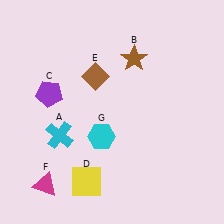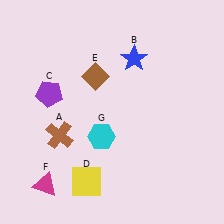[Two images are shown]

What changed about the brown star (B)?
In Image 1, B is brown. In Image 2, it changed to blue.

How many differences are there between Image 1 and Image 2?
There are 2 differences between the two images.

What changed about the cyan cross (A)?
In Image 1, A is cyan. In Image 2, it changed to brown.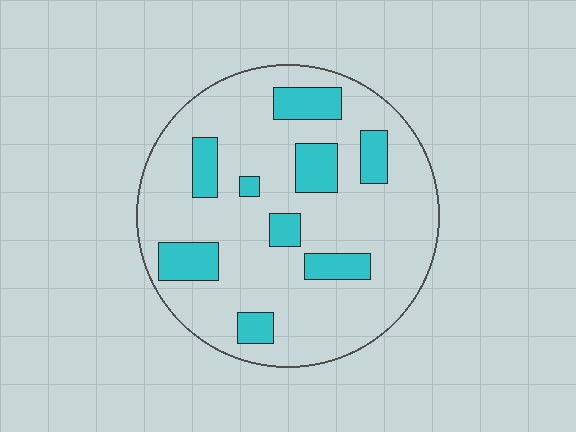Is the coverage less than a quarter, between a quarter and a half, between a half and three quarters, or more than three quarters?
Less than a quarter.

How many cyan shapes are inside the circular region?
9.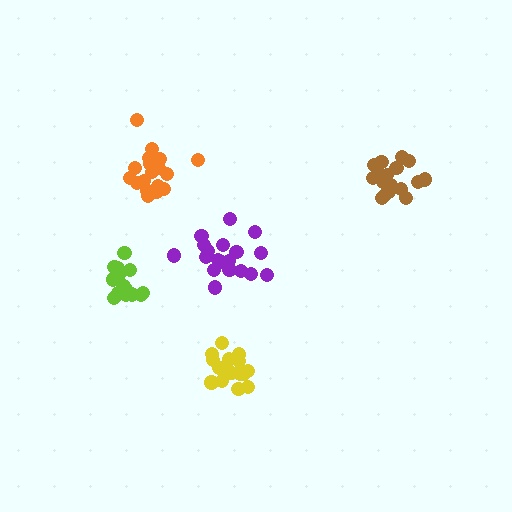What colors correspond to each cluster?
The clusters are colored: brown, yellow, lime, orange, purple.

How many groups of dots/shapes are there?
There are 5 groups.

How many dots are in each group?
Group 1: 17 dots, Group 2: 20 dots, Group 3: 17 dots, Group 4: 19 dots, Group 5: 20 dots (93 total).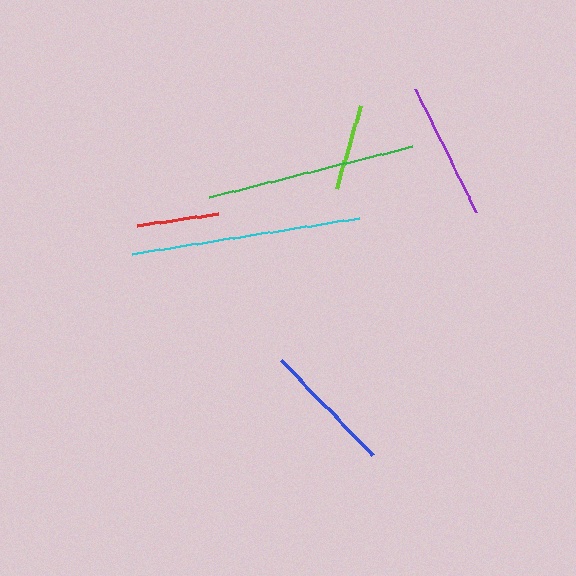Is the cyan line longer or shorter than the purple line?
The cyan line is longer than the purple line.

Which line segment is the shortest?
The red line is the shortest at approximately 82 pixels.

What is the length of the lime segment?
The lime segment is approximately 87 pixels long.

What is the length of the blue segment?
The blue segment is approximately 132 pixels long.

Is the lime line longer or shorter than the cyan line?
The cyan line is longer than the lime line.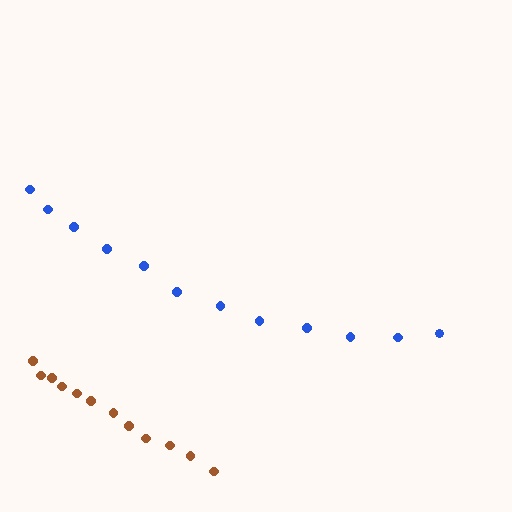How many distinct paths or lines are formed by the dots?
There are 2 distinct paths.